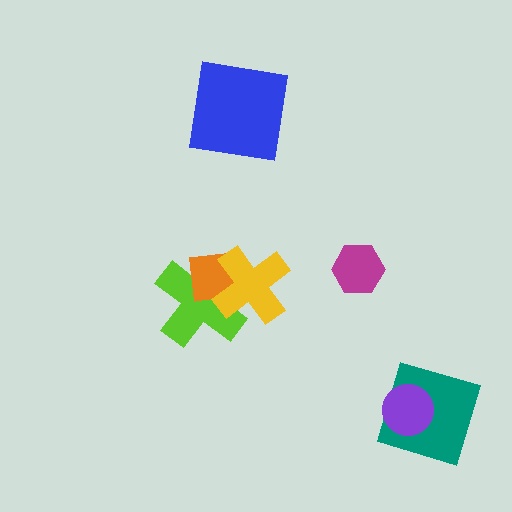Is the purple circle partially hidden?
No, no other shape covers it.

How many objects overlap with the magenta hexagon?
0 objects overlap with the magenta hexagon.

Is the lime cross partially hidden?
Yes, it is partially covered by another shape.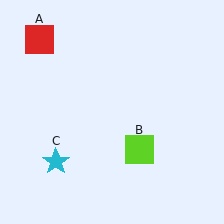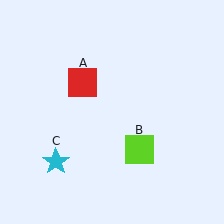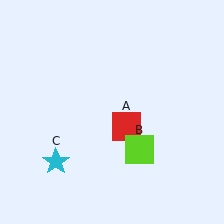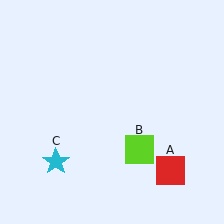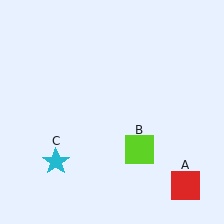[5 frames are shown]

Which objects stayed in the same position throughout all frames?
Lime square (object B) and cyan star (object C) remained stationary.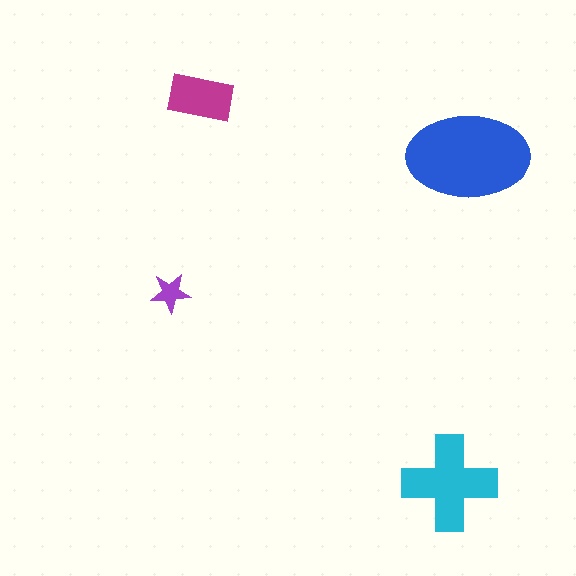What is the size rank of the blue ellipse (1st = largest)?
1st.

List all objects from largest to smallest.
The blue ellipse, the cyan cross, the magenta rectangle, the purple star.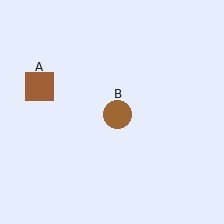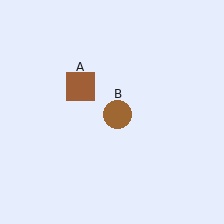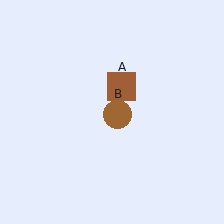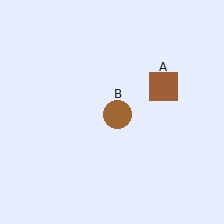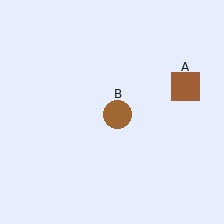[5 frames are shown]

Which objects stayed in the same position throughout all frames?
Brown circle (object B) remained stationary.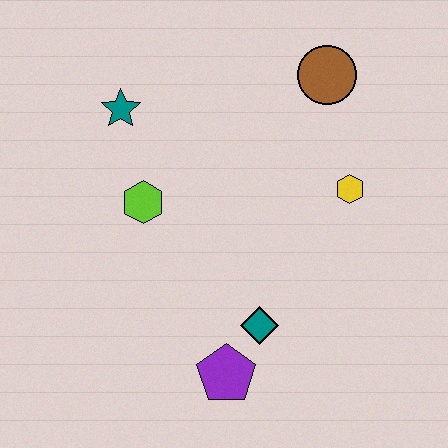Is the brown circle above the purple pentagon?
Yes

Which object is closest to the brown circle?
The yellow hexagon is closest to the brown circle.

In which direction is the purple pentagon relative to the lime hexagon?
The purple pentagon is below the lime hexagon.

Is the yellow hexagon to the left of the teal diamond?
No